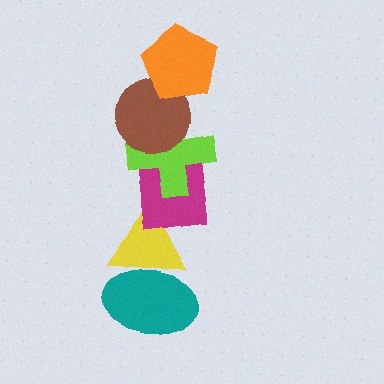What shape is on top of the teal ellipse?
The yellow triangle is on top of the teal ellipse.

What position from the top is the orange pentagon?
The orange pentagon is 1st from the top.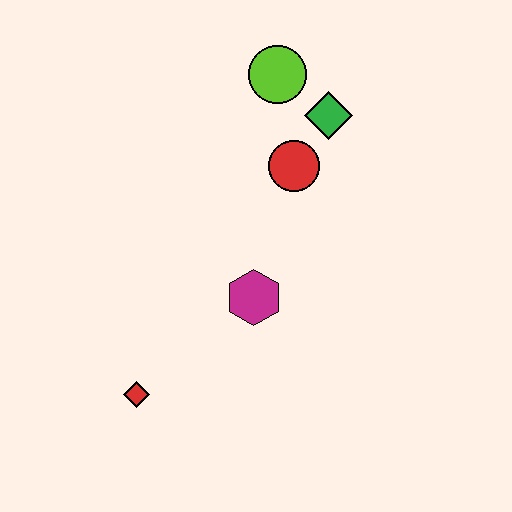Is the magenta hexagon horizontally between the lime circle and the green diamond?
No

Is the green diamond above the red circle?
Yes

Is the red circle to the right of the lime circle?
Yes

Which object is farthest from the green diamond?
The red diamond is farthest from the green diamond.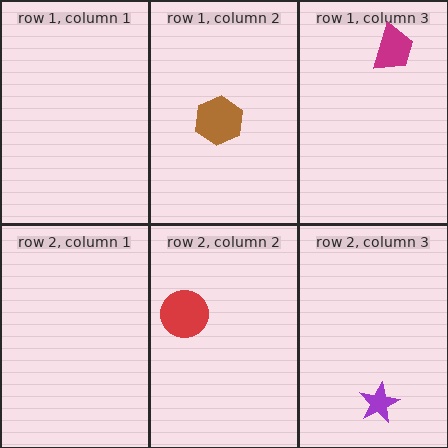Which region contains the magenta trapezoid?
The row 1, column 3 region.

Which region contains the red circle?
The row 2, column 2 region.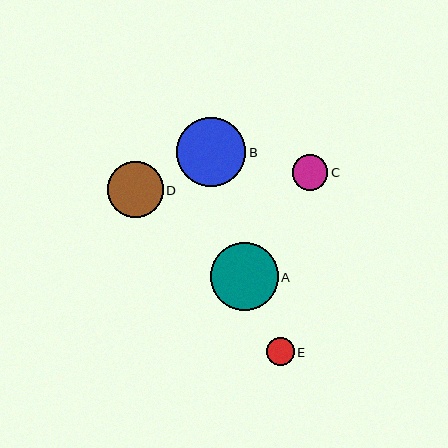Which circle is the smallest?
Circle E is the smallest with a size of approximately 28 pixels.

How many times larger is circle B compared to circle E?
Circle B is approximately 2.5 times the size of circle E.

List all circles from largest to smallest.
From largest to smallest: B, A, D, C, E.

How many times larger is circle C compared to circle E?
Circle C is approximately 1.3 times the size of circle E.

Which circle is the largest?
Circle B is the largest with a size of approximately 69 pixels.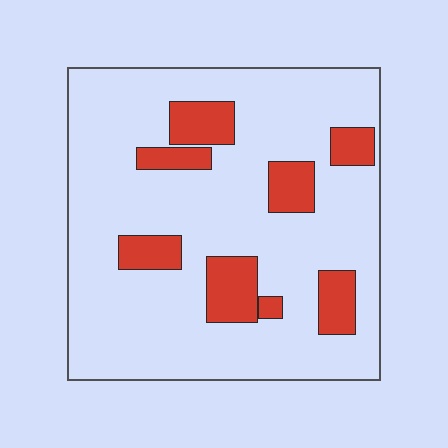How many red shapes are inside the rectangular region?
8.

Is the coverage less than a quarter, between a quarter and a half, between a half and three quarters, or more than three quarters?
Less than a quarter.